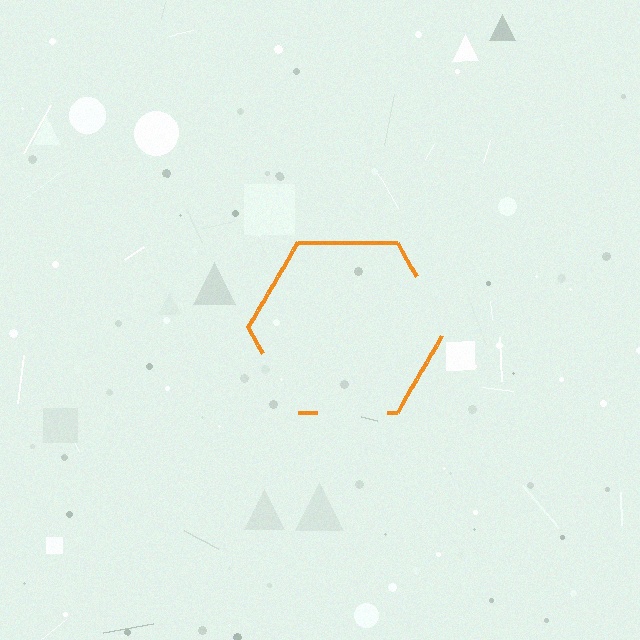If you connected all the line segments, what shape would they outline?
They would outline a hexagon.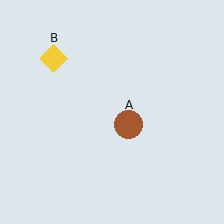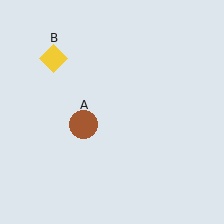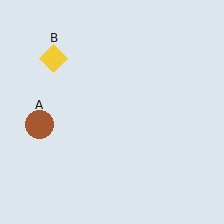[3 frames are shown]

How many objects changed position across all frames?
1 object changed position: brown circle (object A).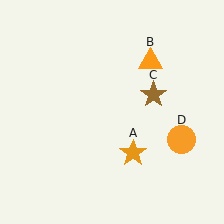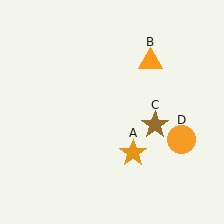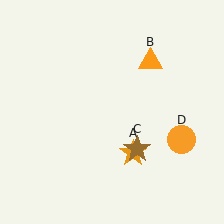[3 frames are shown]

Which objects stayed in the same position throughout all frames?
Orange star (object A) and orange triangle (object B) and orange circle (object D) remained stationary.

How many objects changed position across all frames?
1 object changed position: brown star (object C).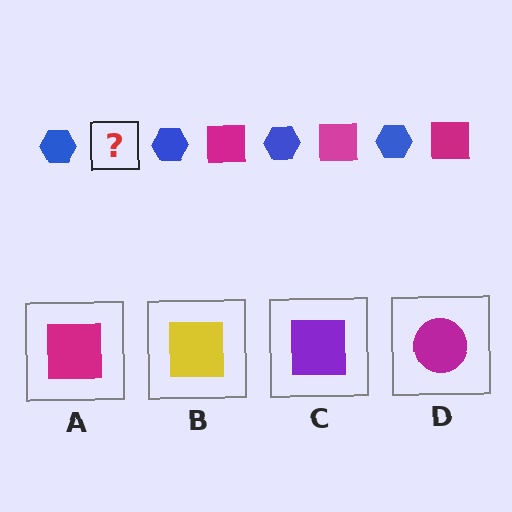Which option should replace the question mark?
Option A.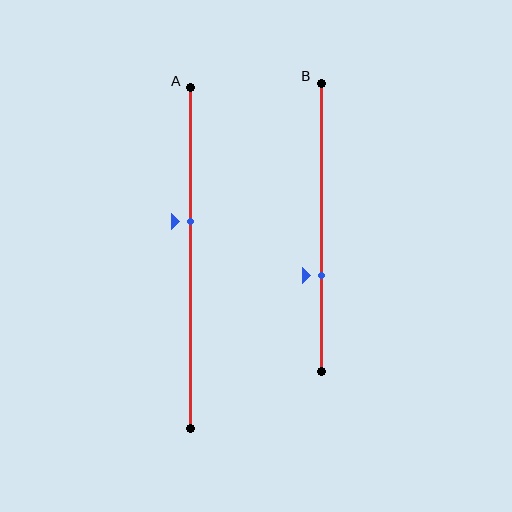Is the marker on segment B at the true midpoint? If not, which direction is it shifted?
No, the marker on segment B is shifted downward by about 17% of the segment length.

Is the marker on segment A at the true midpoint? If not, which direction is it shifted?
No, the marker on segment A is shifted upward by about 11% of the segment length.